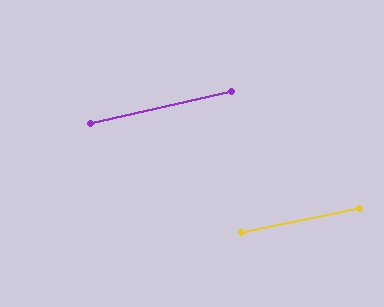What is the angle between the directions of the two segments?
Approximately 1 degree.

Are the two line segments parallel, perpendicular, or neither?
Parallel — their directions differ by only 1.4°.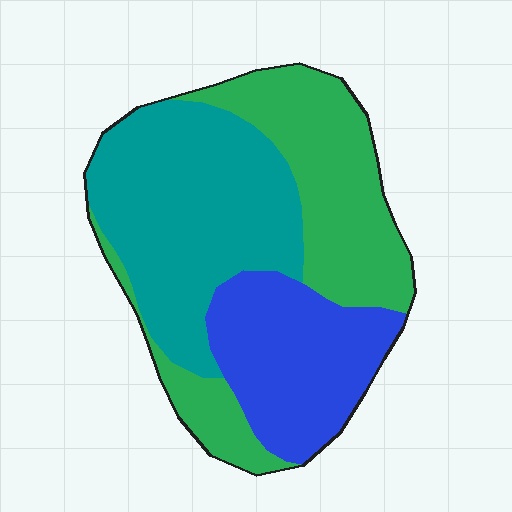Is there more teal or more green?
Teal.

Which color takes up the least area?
Blue, at roughly 25%.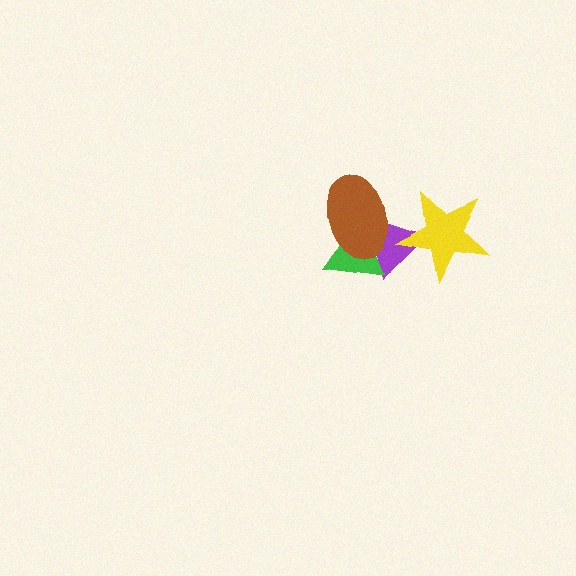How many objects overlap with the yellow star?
1 object overlaps with the yellow star.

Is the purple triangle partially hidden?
Yes, it is partially covered by another shape.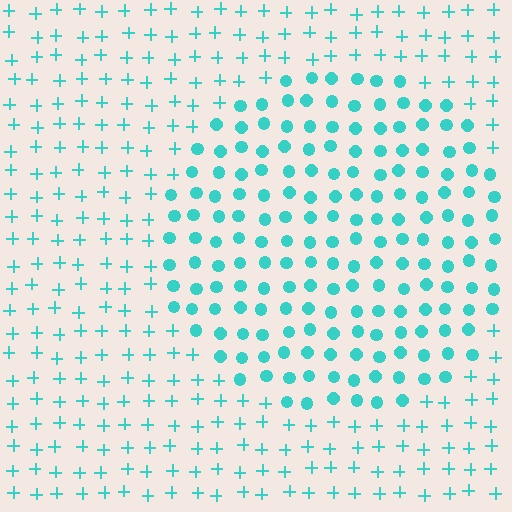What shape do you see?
I see a circle.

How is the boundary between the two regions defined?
The boundary is defined by a change in element shape: circles inside vs. plus signs outside. All elements share the same color and spacing.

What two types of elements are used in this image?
The image uses circles inside the circle region and plus signs outside it.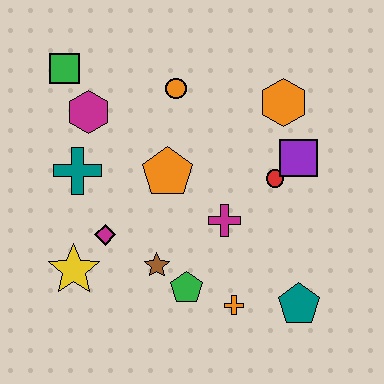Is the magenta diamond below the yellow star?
No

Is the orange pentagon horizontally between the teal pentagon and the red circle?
No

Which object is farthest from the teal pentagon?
The green square is farthest from the teal pentagon.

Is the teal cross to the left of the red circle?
Yes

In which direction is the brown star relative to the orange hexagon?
The brown star is below the orange hexagon.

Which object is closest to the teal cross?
The magenta hexagon is closest to the teal cross.